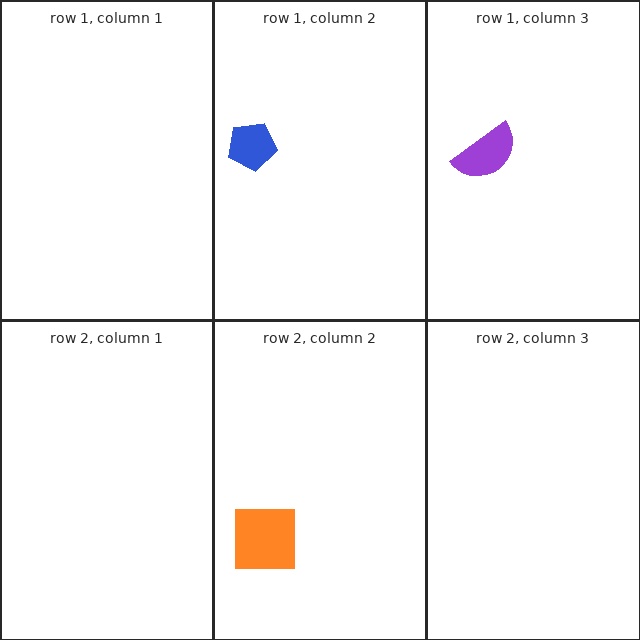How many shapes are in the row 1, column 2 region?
1.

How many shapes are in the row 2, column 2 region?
1.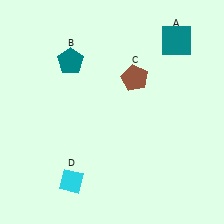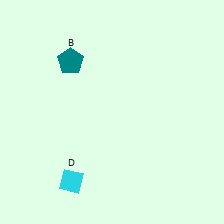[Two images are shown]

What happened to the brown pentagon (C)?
The brown pentagon (C) was removed in Image 2. It was in the top-right area of Image 1.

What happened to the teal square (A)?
The teal square (A) was removed in Image 2. It was in the top-right area of Image 1.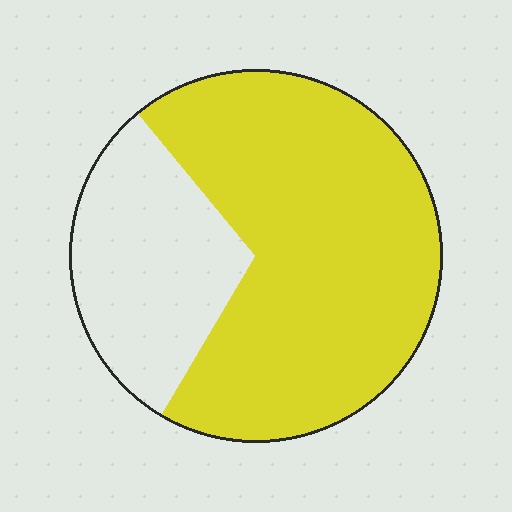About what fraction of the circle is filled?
About two thirds (2/3).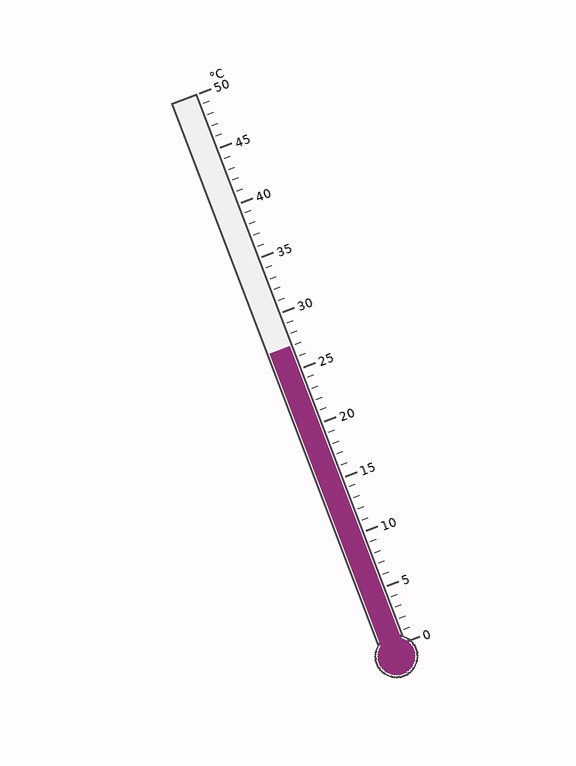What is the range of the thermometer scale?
The thermometer scale ranges from 0°C to 50°C.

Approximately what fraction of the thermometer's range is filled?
The thermometer is filled to approximately 55% of its range.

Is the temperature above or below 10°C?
The temperature is above 10°C.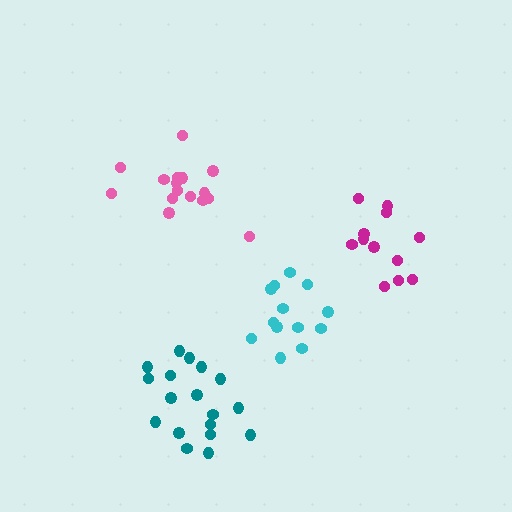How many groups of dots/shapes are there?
There are 4 groups.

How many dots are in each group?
Group 1: 13 dots, Group 2: 12 dots, Group 3: 18 dots, Group 4: 16 dots (59 total).